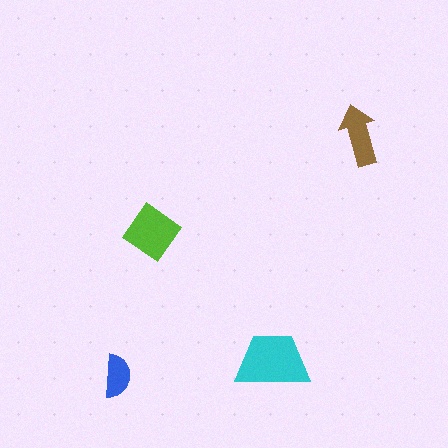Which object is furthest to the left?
The blue semicircle is leftmost.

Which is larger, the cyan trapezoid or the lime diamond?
The cyan trapezoid.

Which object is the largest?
The cyan trapezoid.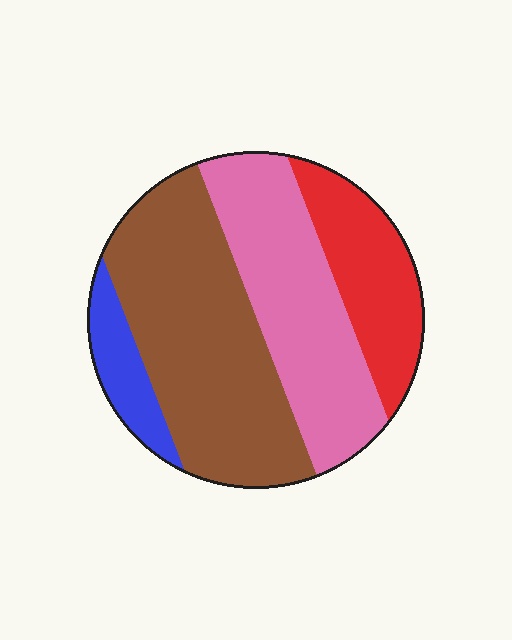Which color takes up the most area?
Brown, at roughly 40%.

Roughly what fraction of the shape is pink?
Pink takes up about one third (1/3) of the shape.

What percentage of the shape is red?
Red covers 18% of the shape.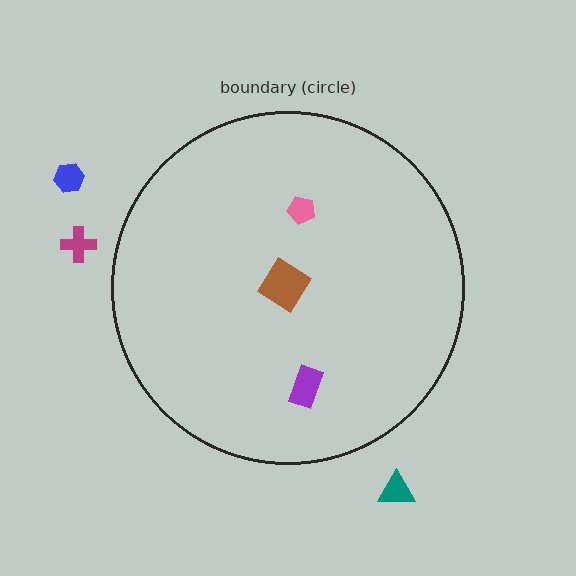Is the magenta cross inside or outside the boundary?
Outside.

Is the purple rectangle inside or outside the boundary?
Inside.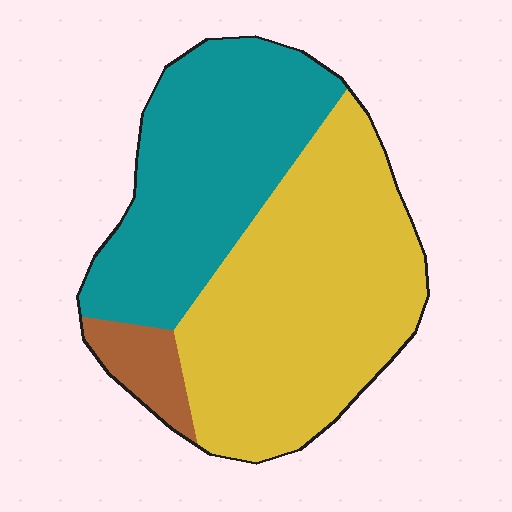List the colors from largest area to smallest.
From largest to smallest: yellow, teal, brown.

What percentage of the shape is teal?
Teal takes up about two fifths (2/5) of the shape.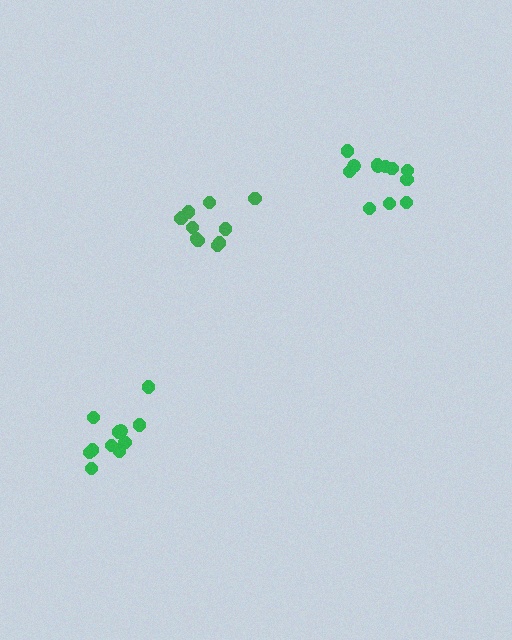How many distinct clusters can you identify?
There are 3 distinct clusters.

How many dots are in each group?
Group 1: 12 dots, Group 2: 11 dots, Group 3: 12 dots (35 total).